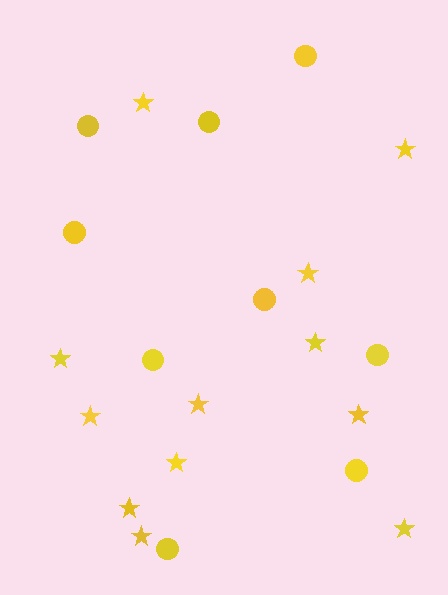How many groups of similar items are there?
There are 2 groups: one group of circles (9) and one group of stars (12).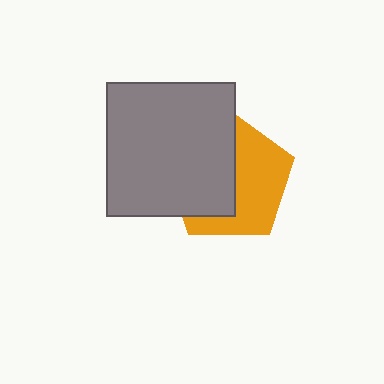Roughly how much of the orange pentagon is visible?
About half of it is visible (roughly 51%).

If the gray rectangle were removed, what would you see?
You would see the complete orange pentagon.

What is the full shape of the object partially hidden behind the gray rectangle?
The partially hidden object is an orange pentagon.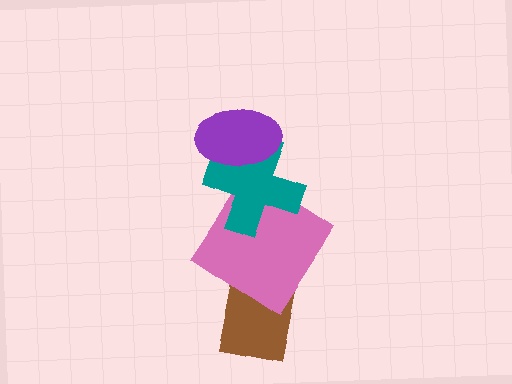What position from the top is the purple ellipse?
The purple ellipse is 1st from the top.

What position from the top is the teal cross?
The teal cross is 2nd from the top.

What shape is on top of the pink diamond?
The teal cross is on top of the pink diamond.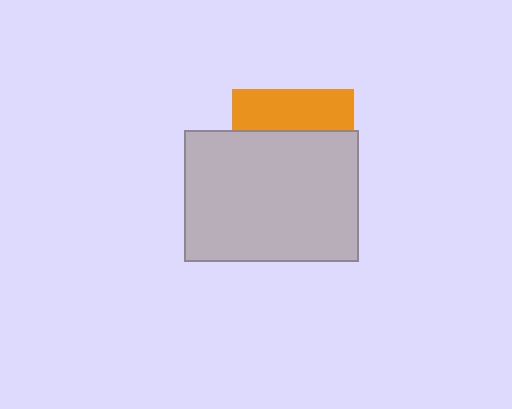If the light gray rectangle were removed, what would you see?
You would see the complete orange square.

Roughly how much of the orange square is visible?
A small part of it is visible (roughly 33%).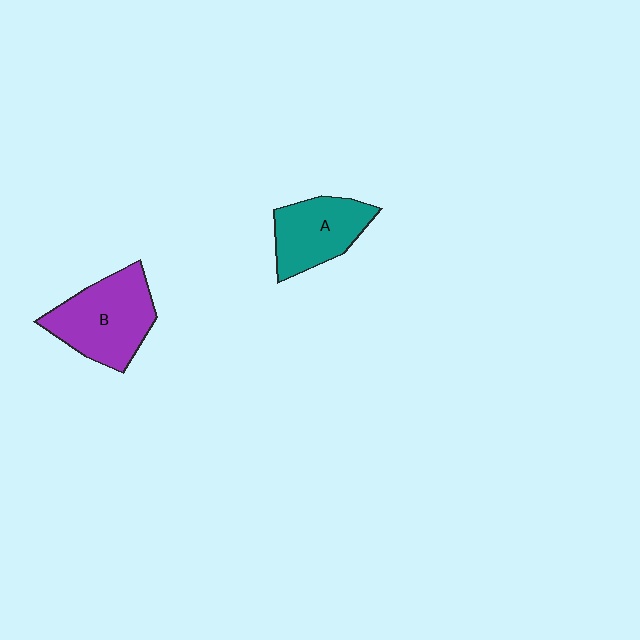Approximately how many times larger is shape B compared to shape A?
Approximately 1.3 times.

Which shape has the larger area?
Shape B (purple).